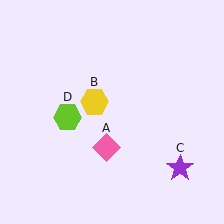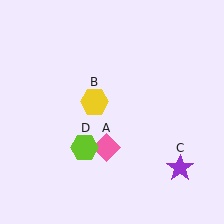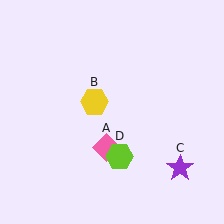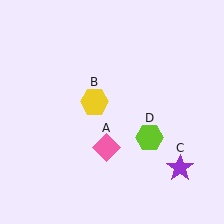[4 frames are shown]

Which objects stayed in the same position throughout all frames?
Pink diamond (object A) and yellow hexagon (object B) and purple star (object C) remained stationary.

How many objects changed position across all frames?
1 object changed position: lime hexagon (object D).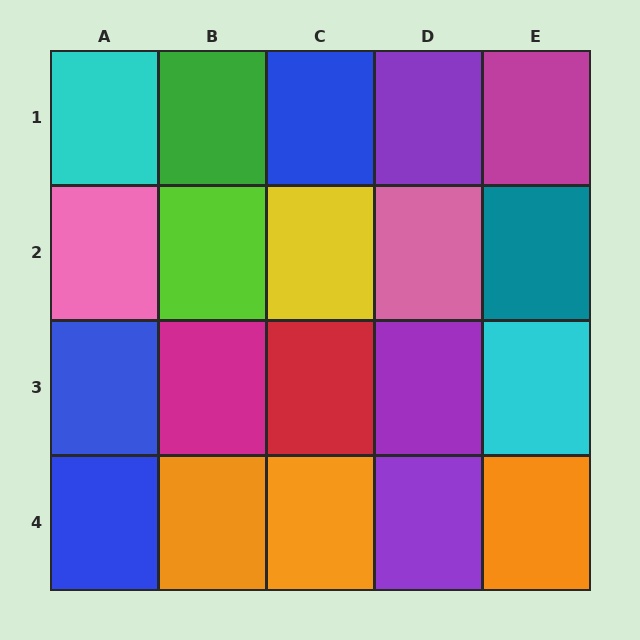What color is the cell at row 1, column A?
Cyan.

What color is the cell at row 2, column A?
Pink.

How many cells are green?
1 cell is green.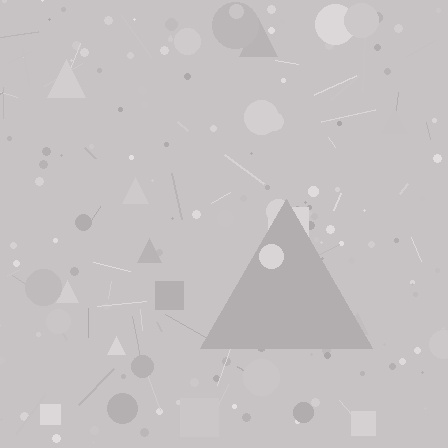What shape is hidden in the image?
A triangle is hidden in the image.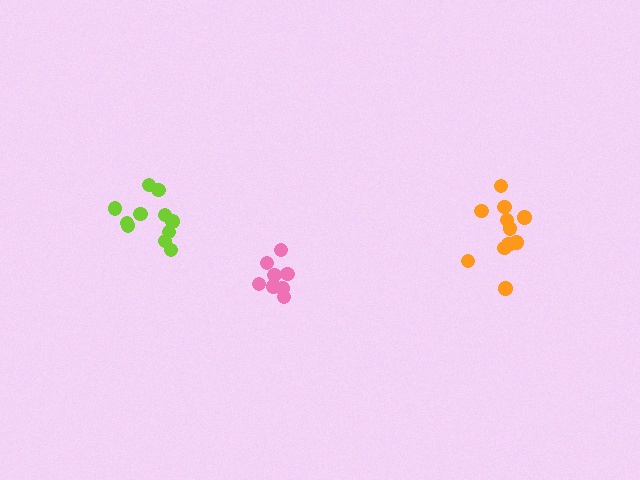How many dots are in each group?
Group 1: 8 dots, Group 2: 11 dots, Group 3: 11 dots (30 total).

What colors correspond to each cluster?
The clusters are colored: pink, orange, lime.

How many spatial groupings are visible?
There are 3 spatial groupings.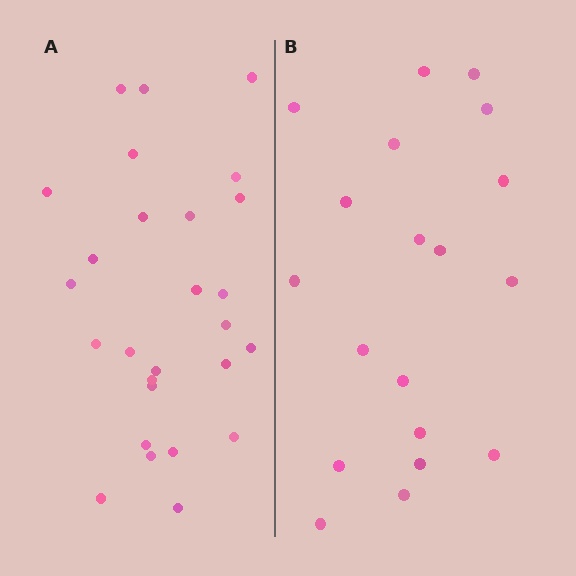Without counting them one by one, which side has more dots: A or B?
Region A (the left region) has more dots.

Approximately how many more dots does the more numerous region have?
Region A has roughly 8 or so more dots than region B.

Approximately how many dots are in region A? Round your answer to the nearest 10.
About 30 dots. (The exact count is 27, which rounds to 30.)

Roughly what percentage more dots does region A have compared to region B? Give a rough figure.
About 40% more.